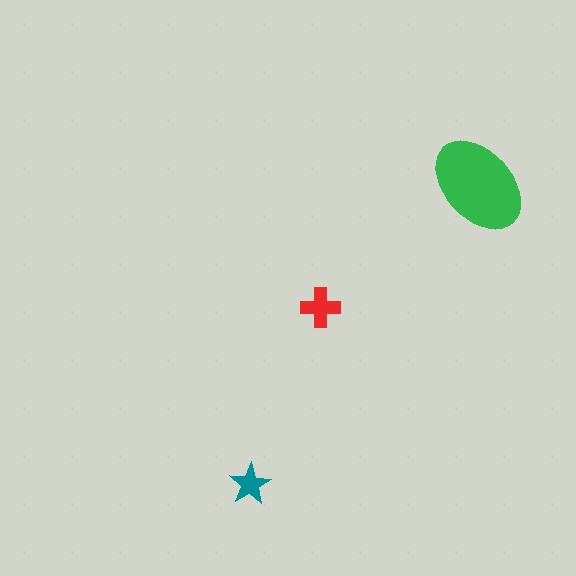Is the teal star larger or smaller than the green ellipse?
Smaller.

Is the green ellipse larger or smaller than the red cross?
Larger.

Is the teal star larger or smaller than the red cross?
Smaller.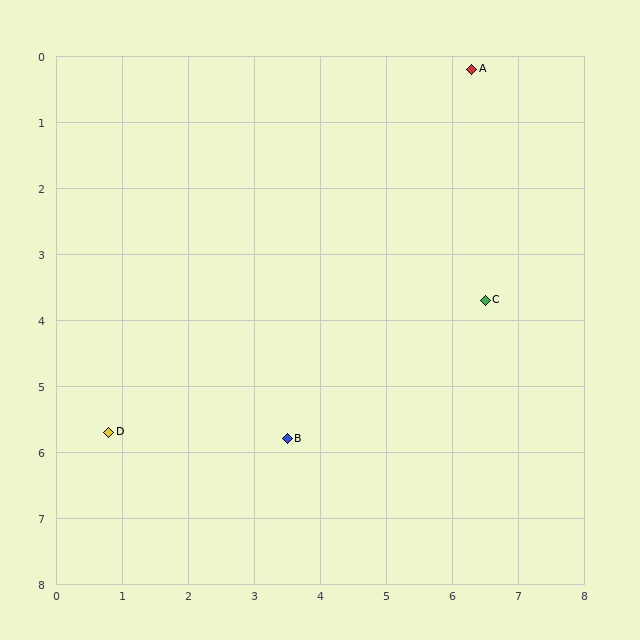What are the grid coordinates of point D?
Point D is at approximately (0.8, 5.7).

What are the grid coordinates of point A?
Point A is at approximately (6.3, 0.2).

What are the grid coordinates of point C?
Point C is at approximately (6.5, 3.7).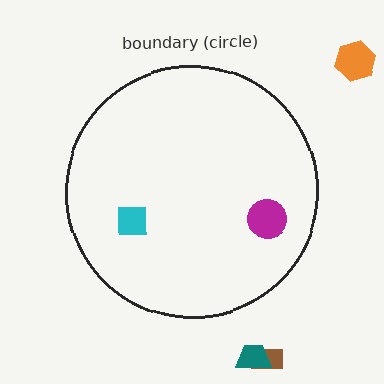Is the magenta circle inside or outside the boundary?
Inside.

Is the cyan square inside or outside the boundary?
Inside.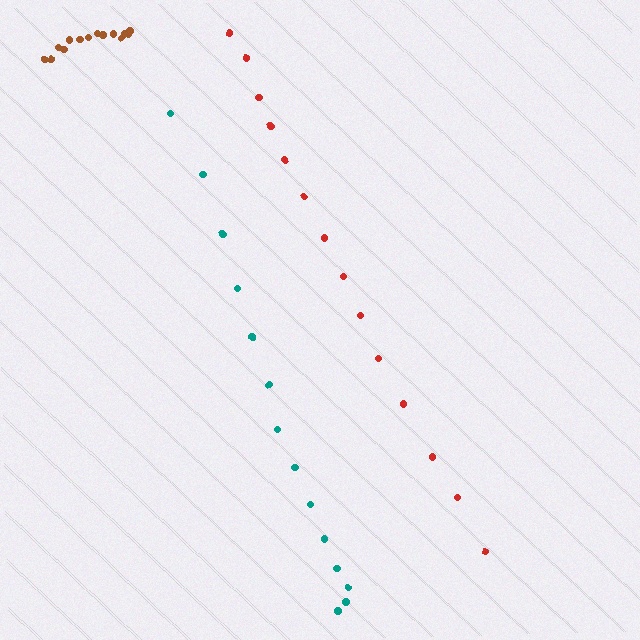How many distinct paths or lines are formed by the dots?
There are 3 distinct paths.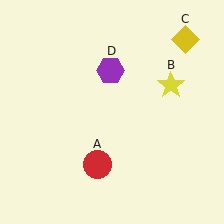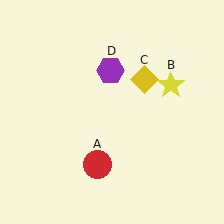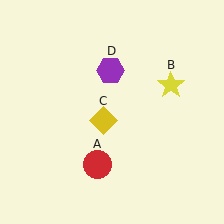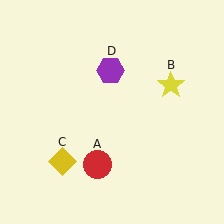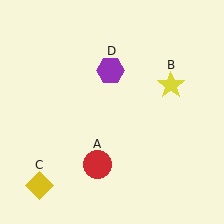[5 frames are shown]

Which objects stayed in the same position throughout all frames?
Red circle (object A) and yellow star (object B) and purple hexagon (object D) remained stationary.